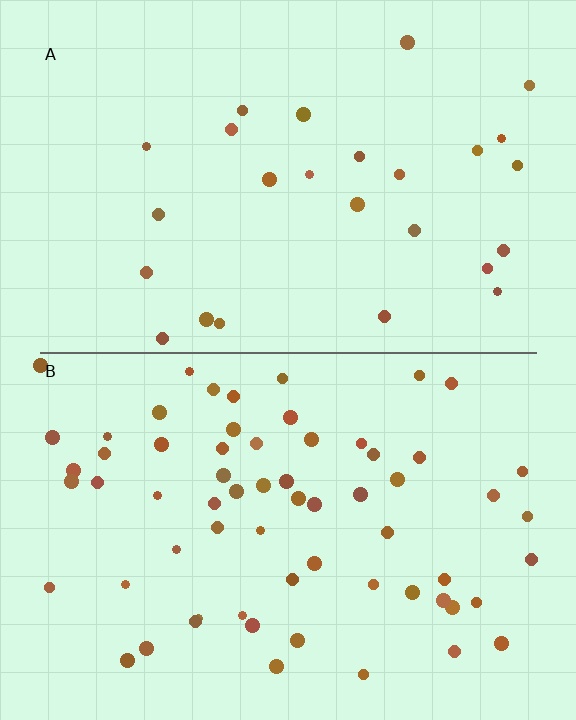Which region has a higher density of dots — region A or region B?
B (the bottom).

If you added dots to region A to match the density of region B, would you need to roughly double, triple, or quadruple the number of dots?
Approximately double.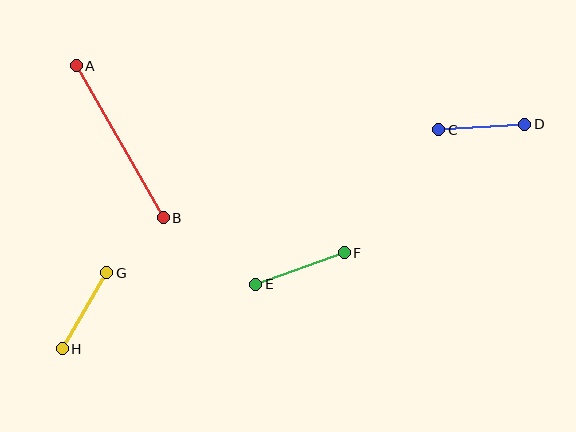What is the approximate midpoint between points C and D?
The midpoint is at approximately (482, 127) pixels.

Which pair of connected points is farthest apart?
Points A and B are farthest apart.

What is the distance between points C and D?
The distance is approximately 86 pixels.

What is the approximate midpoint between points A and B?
The midpoint is at approximately (120, 142) pixels.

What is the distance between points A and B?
The distance is approximately 175 pixels.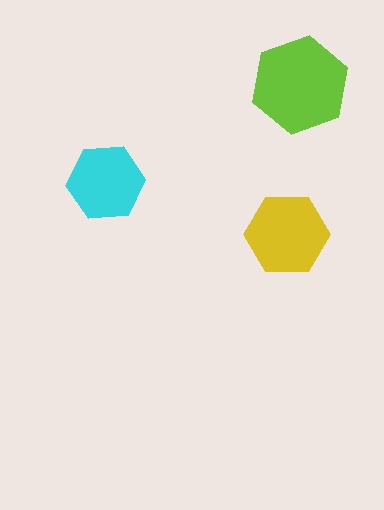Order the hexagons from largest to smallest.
the lime one, the yellow one, the cyan one.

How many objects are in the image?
There are 3 objects in the image.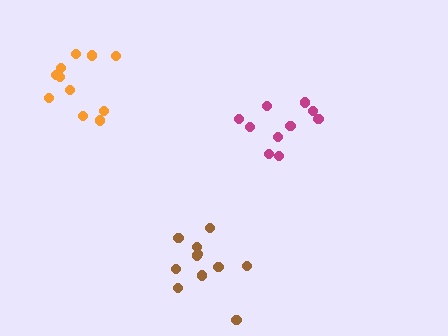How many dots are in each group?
Group 1: 11 dots, Group 2: 11 dots, Group 3: 10 dots (32 total).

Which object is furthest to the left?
The orange cluster is leftmost.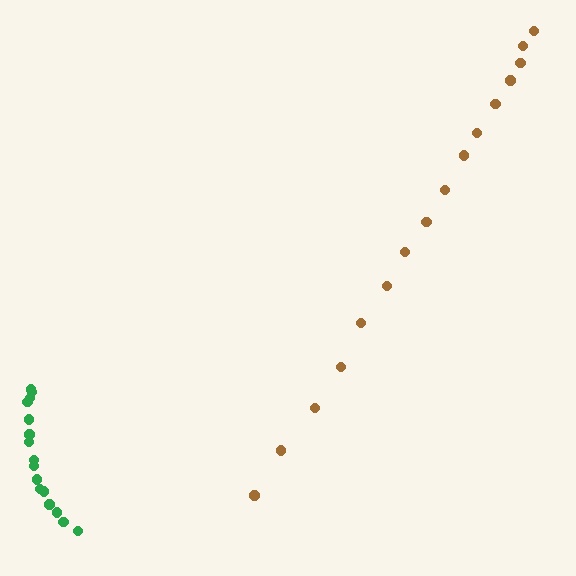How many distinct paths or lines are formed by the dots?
There are 2 distinct paths.